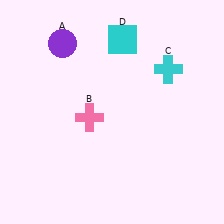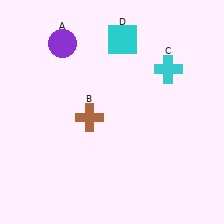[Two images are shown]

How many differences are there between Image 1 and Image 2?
There is 1 difference between the two images.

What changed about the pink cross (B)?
In Image 1, B is pink. In Image 2, it changed to brown.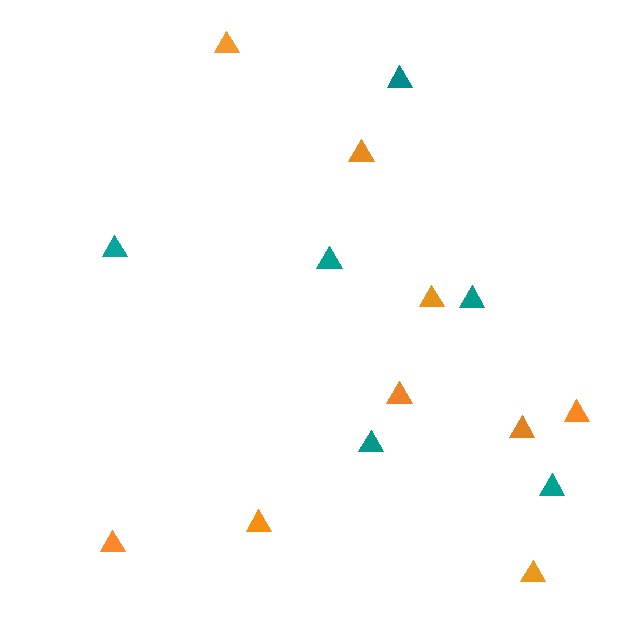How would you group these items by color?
There are 2 groups: one group of orange triangles (9) and one group of teal triangles (6).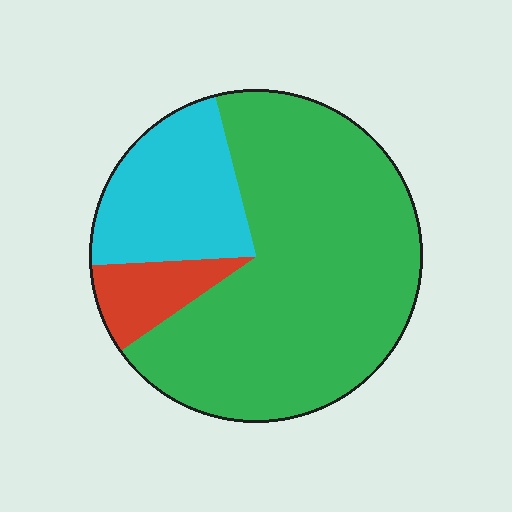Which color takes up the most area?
Green, at roughly 70%.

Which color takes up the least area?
Red, at roughly 10%.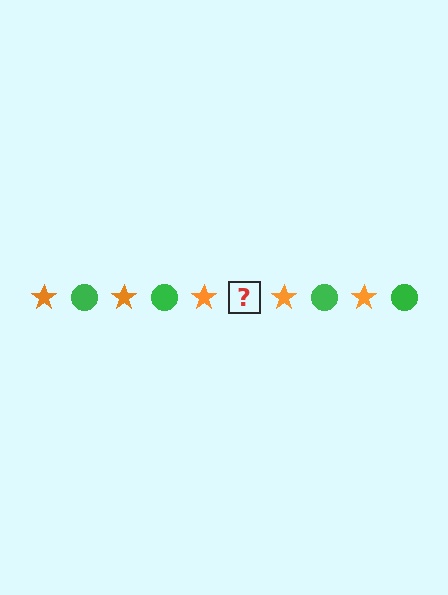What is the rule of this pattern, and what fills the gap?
The rule is that the pattern alternates between orange star and green circle. The gap should be filled with a green circle.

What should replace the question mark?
The question mark should be replaced with a green circle.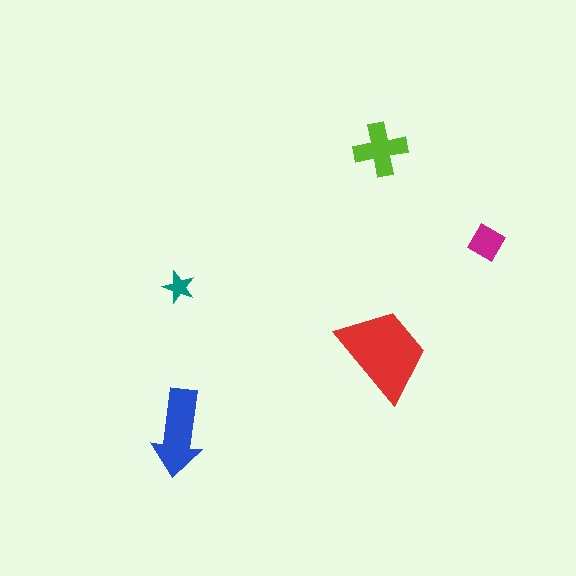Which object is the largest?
The red trapezoid.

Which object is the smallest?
The teal star.